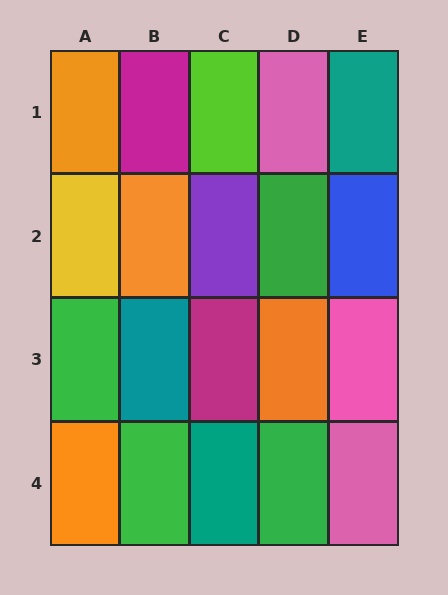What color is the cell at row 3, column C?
Magenta.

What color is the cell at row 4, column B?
Green.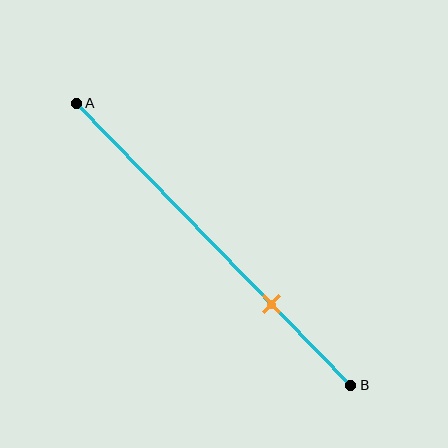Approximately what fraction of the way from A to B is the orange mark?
The orange mark is approximately 70% of the way from A to B.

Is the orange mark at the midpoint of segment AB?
No, the mark is at about 70% from A, not at the 50% midpoint.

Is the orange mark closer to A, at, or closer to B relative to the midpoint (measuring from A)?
The orange mark is closer to point B than the midpoint of segment AB.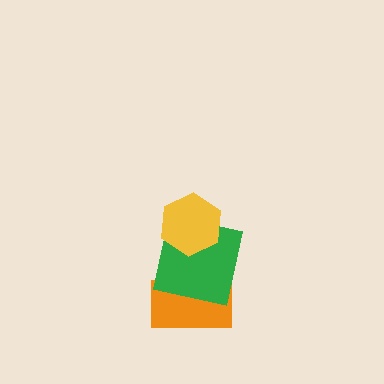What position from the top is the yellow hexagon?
The yellow hexagon is 1st from the top.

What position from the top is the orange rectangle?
The orange rectangle is 3rd from the top.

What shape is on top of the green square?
The yellow hexagon is on top of the green square.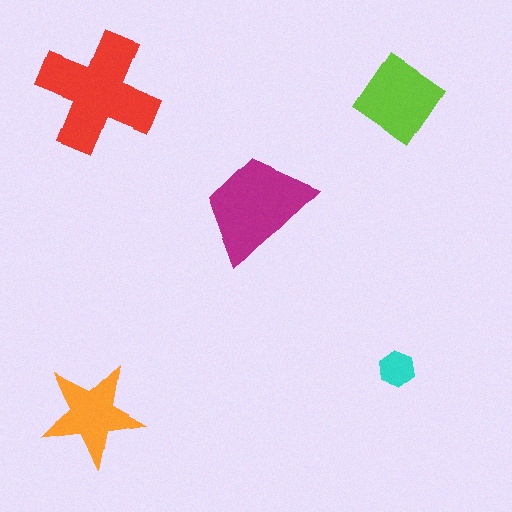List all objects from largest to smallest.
The red cross, the magenta trapezoid, the lime diamond, the orange star, the cyan hexagon.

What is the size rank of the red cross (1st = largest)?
1st.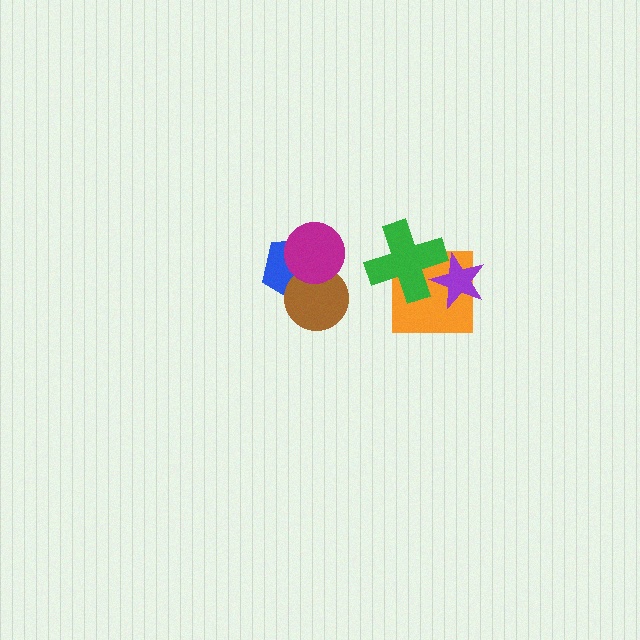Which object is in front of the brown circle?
The magenta circle is in front of the brown circle.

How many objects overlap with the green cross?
2 objects overlap with the green cross.